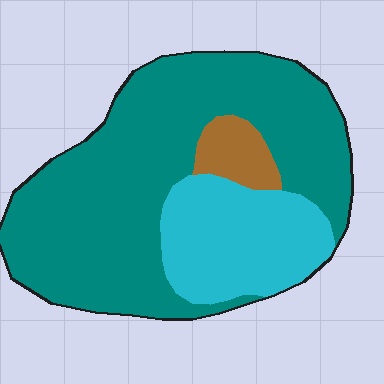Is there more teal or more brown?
Teal.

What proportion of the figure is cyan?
Cyan covers 25% of the figure.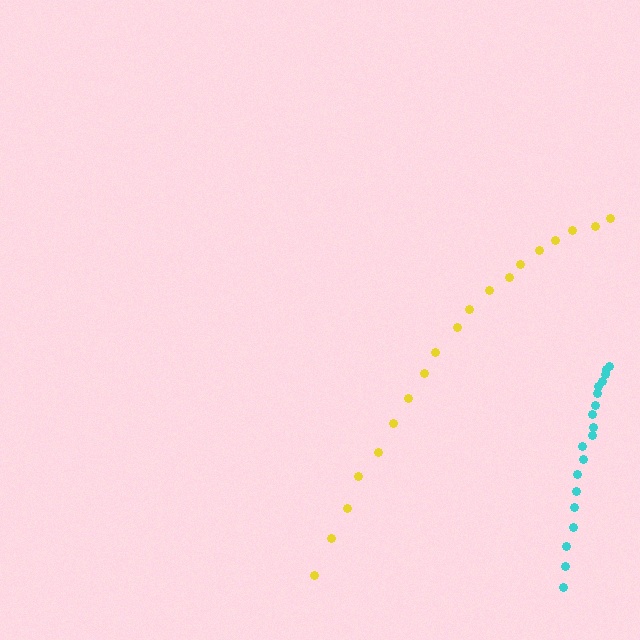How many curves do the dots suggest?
There are 2 distinct paths.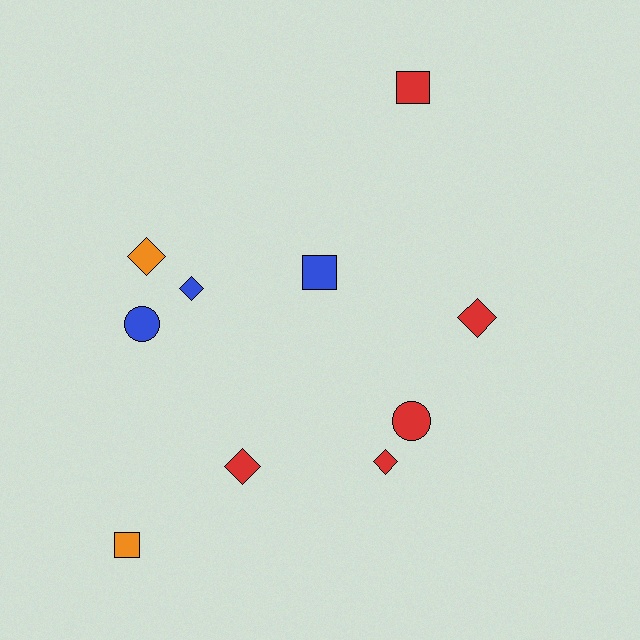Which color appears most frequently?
Red, with 5 objects.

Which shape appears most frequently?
Diamond, with 5 objects.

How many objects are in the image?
There are 10 objects.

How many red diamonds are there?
There are 3 red diamonds.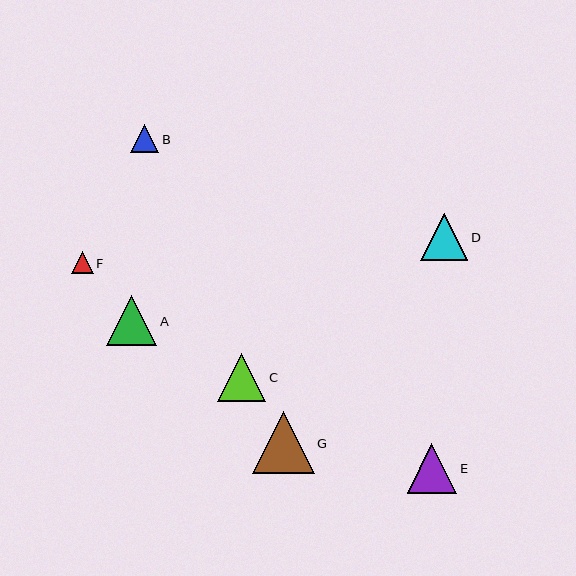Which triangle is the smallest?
Triangle F is the smallest with a size of approximately 22 pixels.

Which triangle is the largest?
Triangle G is the largest with a size of approximately 61 pixels.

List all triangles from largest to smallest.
From largest to smallest: G, A, E, C, D, B, F.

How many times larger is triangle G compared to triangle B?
Triangle G is approximately 2.2 times the size of triangle B.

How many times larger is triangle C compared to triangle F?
Triangle C is approximately 2.2 times the size of triangle F.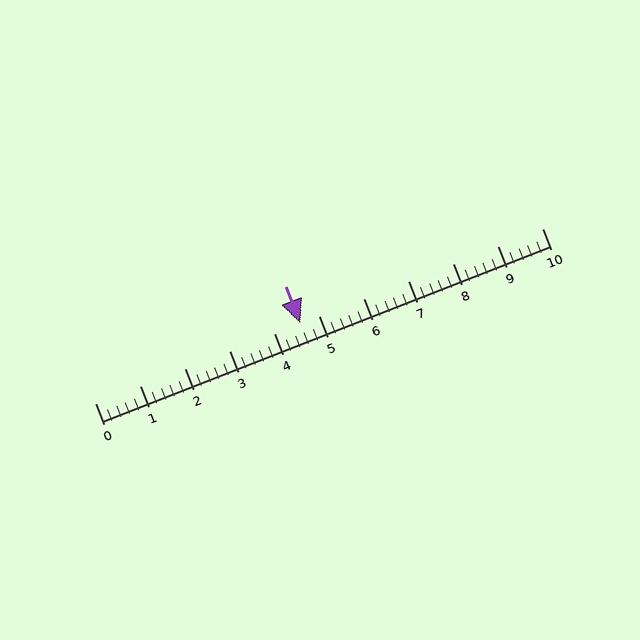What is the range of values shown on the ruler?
The ruler shows values from 0 to 10.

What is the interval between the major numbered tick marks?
The major tick marks are spaced 1 units apart.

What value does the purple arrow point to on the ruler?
The purple arrow points to approximately 4.6.